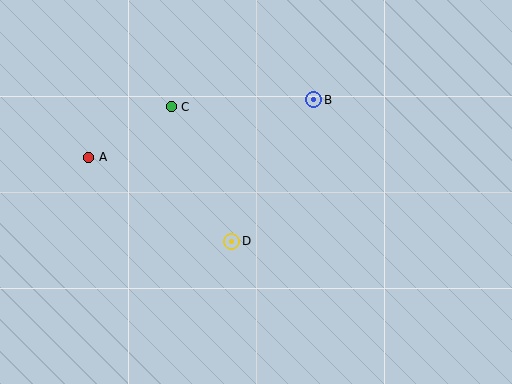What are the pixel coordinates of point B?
Point B is at (314, 100).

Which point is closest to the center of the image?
Point D at (232, 241) is closest to the center.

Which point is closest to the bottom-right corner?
Point D is closest to the bottom-right corner.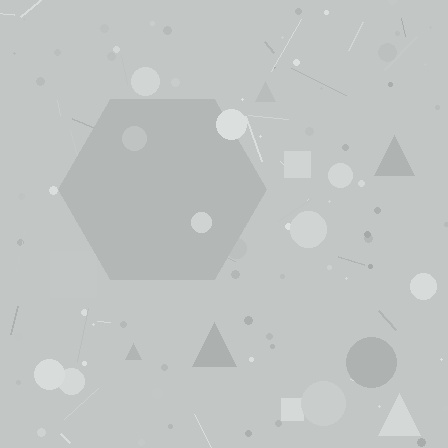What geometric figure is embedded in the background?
A hexagon is embedded in the background.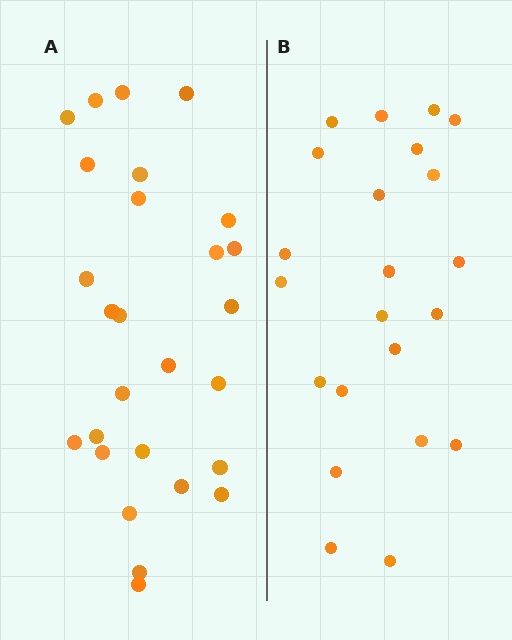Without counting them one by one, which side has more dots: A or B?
Region A (the left region) has more dots.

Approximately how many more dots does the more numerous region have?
Region A has about 5 more dots than region B.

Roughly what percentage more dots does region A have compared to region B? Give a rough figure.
About 25% more.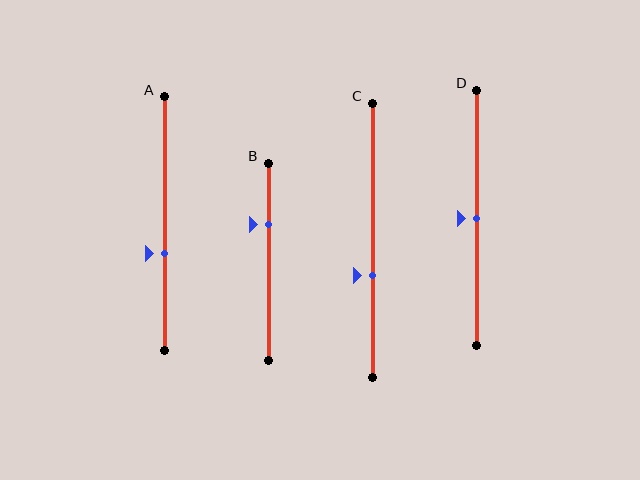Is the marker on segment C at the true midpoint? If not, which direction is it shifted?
No, the marker on segment C is shifted downward by about 13% of the segment length.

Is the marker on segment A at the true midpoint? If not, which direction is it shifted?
No, the marker on segment A is shifted downward by about 12% of the segment length.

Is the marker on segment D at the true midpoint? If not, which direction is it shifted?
Yes, the marker on segment D is at the true midpoint.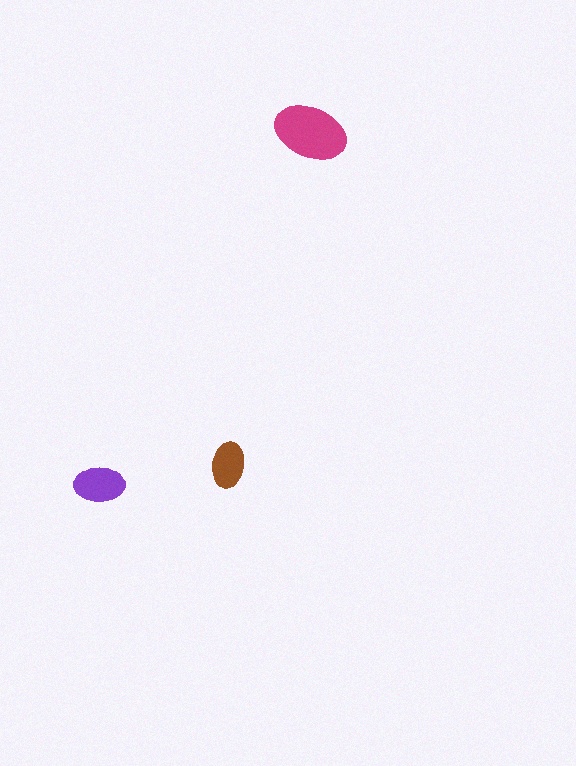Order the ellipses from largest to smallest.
the magenta one, the purple one, the brown one.